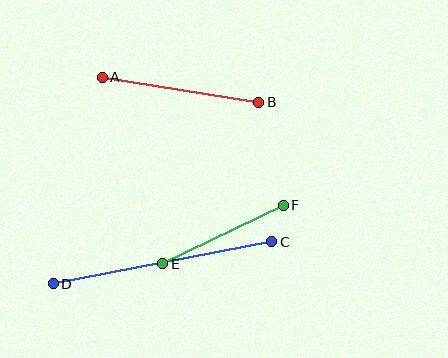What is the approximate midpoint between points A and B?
The midpoint is at approximately (181, 90) pixels.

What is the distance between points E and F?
The distance is approximately 134 pixels.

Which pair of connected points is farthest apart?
Points C and D are farthest apart.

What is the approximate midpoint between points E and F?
The midpoint is at approximately (223, 234) pixels.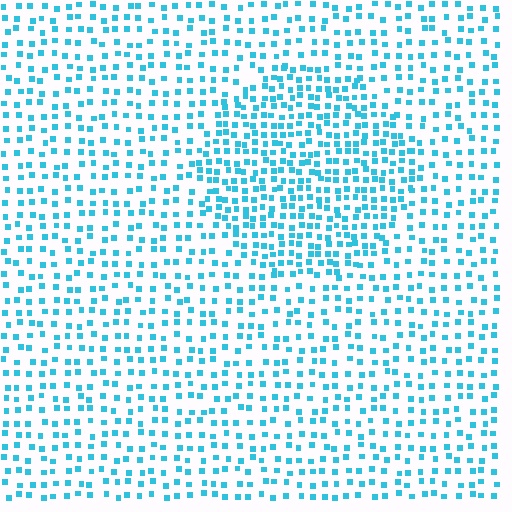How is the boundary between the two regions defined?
The boundary is defined by a change in element density (approximately 1.7x ratio). All elements are the same color, size, and shape.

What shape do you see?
I see a circle.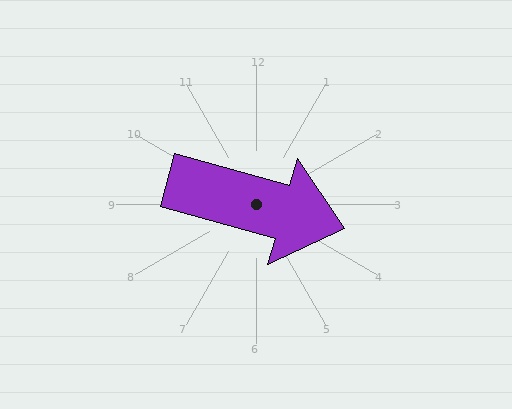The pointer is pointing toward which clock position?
Roughly 4 o'clock.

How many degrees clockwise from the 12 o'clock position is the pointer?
Approximately 105 degrees.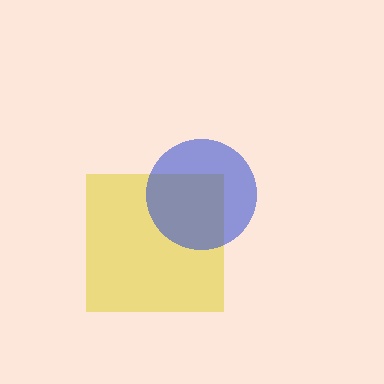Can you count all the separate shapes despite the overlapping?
Yes, there are 2 separate shapes.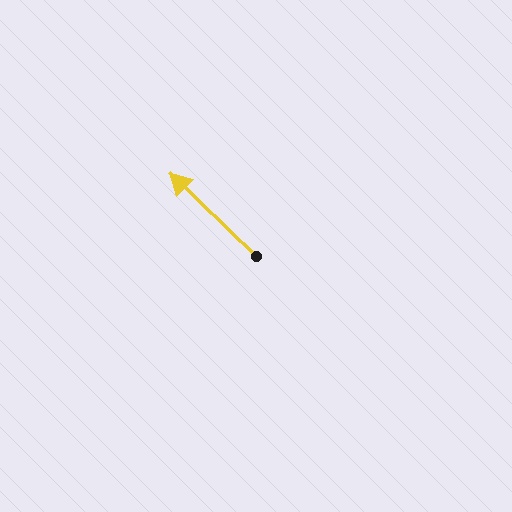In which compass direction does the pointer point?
Northwest.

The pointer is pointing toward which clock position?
Roughly 10 o'clock.